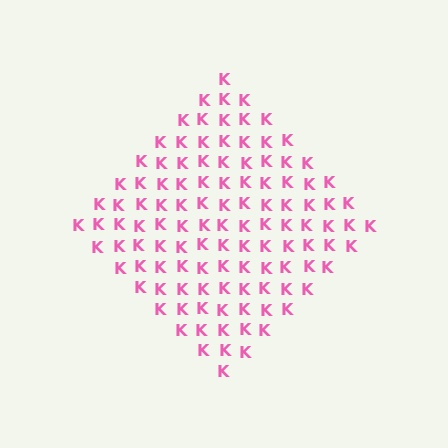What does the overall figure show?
The overall figure shows a diamond.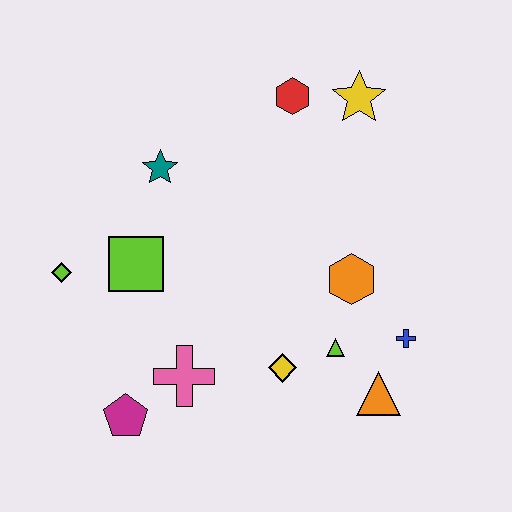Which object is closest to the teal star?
The lime square is closest to the teal star.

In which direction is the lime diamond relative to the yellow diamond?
The lime diamond is to the left of the yellow diamond.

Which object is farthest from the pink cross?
The yellow star is farthest from the pink cross.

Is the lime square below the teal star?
Yes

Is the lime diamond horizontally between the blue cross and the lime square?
No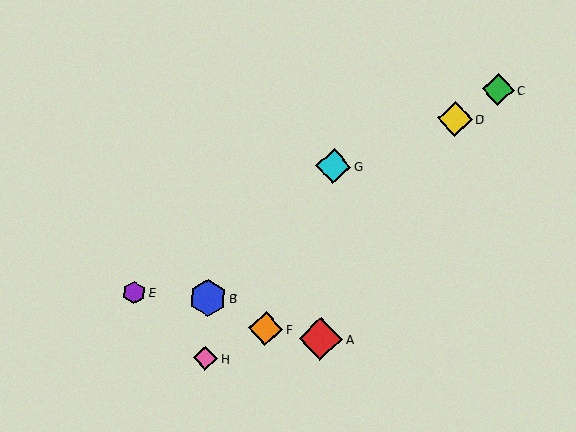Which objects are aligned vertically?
Objects B, H are aligned vertically.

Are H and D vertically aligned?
No, H is at x≈206 and D is at x≈455.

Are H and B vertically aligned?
Yes, both are at x≈206.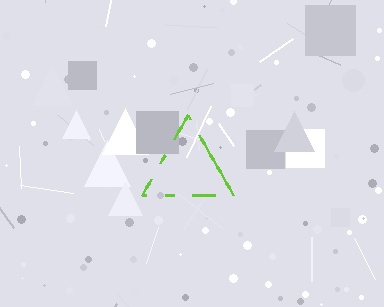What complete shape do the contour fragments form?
The contour fragments form a triangle.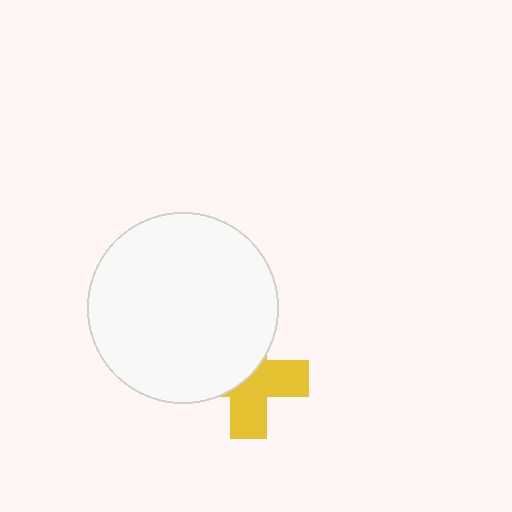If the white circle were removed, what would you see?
You would see the complete yellow cross.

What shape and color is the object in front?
The object in front is a white circle.